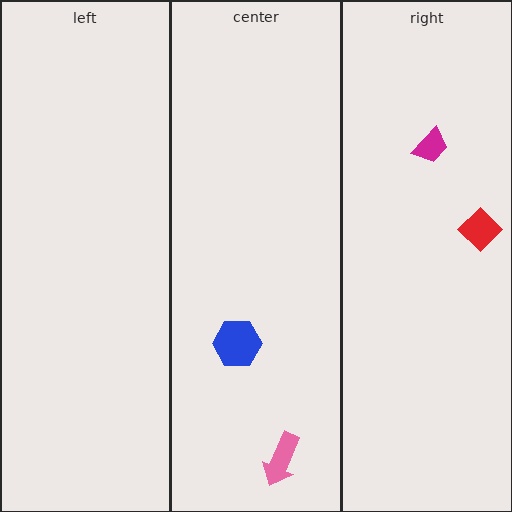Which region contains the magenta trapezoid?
The right region.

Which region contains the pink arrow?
The center region.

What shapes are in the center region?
The blue hexagon, the pink arrow.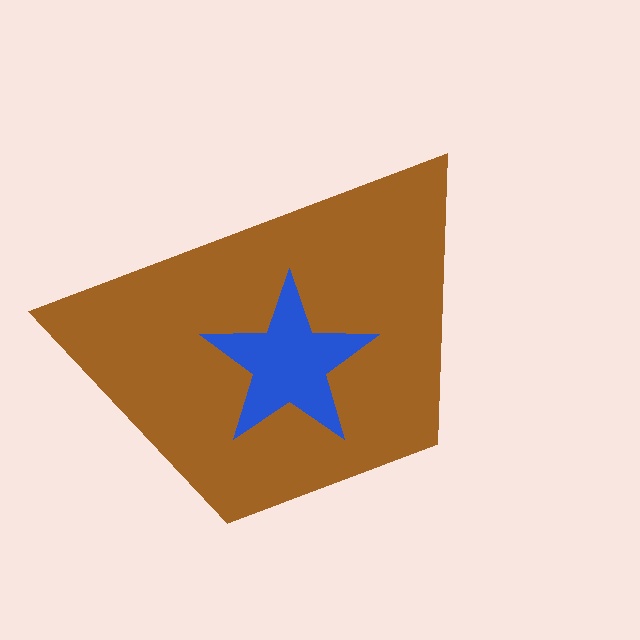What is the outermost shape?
The brown trapezoid.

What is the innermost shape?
The blue star.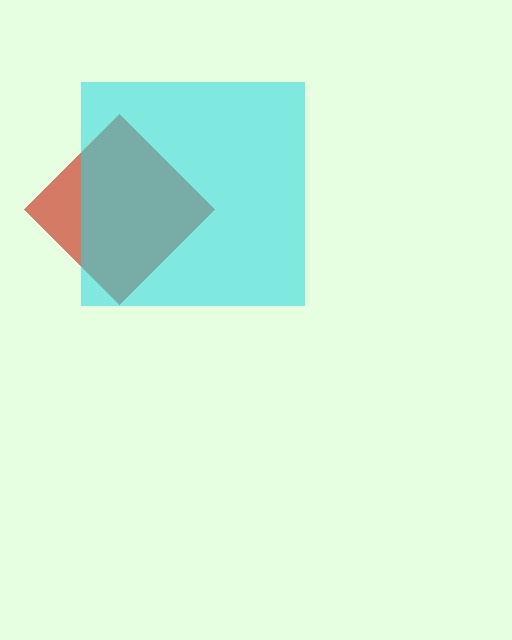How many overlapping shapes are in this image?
There are 2 overlapping shapes in the image.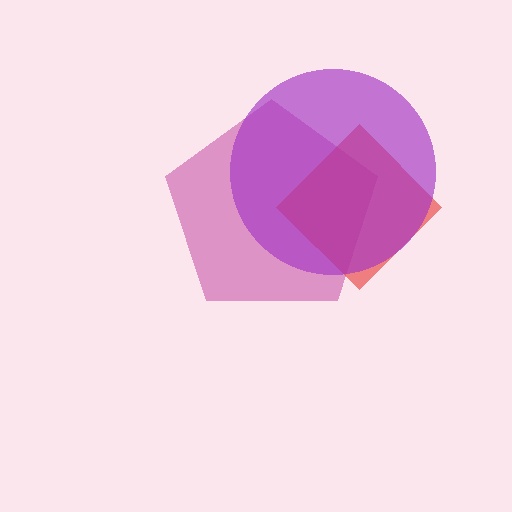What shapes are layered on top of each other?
The layered shapes are: a magenta pentagon, a red diamond, a purple circle.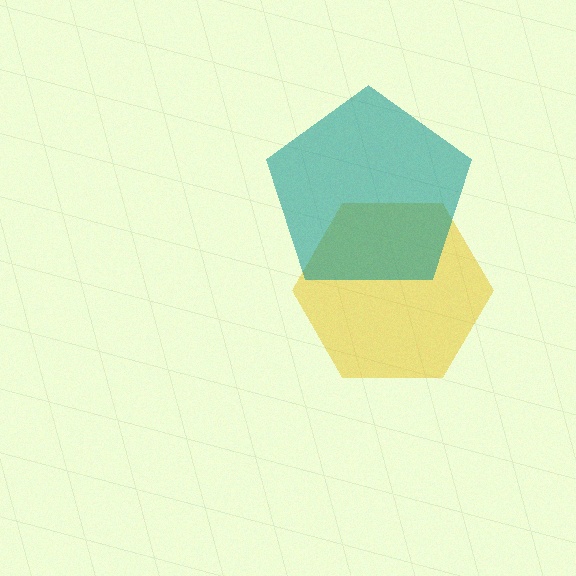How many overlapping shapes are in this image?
There are 2 overlapping shapes in the image.